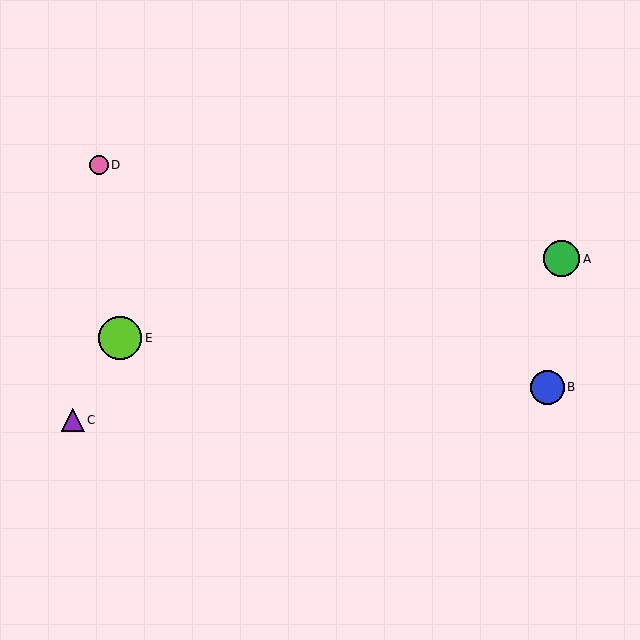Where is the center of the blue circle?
The center of the blue circle is at (547, 387).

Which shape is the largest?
The lime circle (labeled E) is the largest.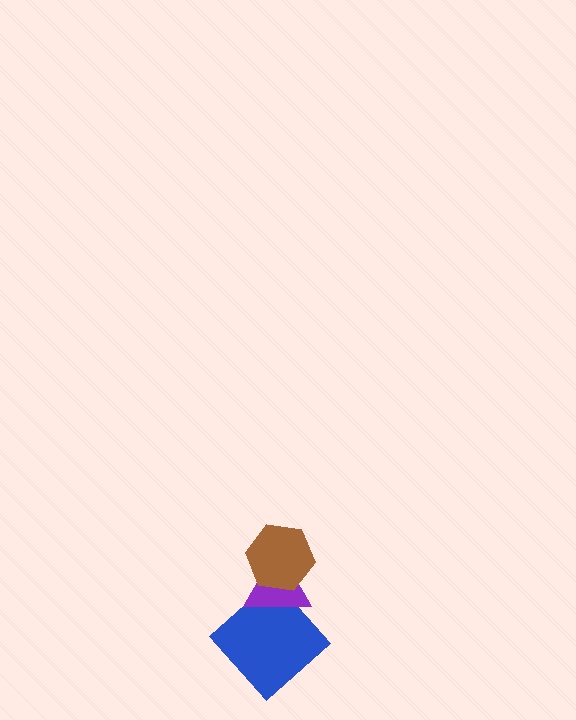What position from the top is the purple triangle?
The purple triangle is 2nd from the top.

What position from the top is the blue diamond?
The blue diamond is 3rd from the top.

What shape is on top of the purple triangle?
The brown hexagon is on top of the purple triangle.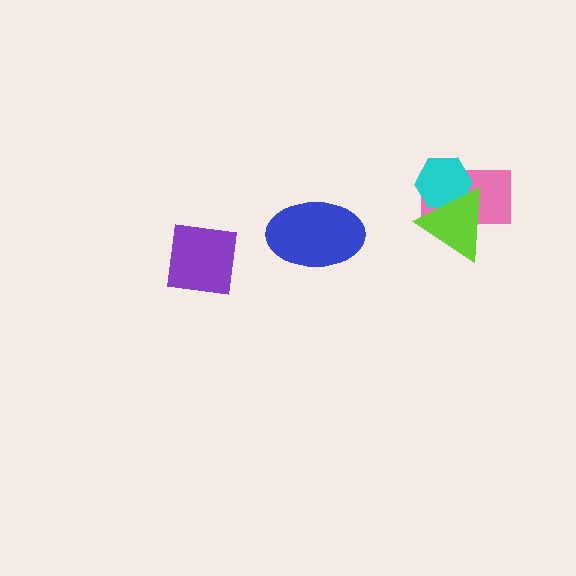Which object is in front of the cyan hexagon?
The lime triangle is in front of the cyan hexagon.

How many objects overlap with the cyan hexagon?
2 objects overlap with the cyan hexagon.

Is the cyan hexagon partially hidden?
Yes, it is partially covered by another shape.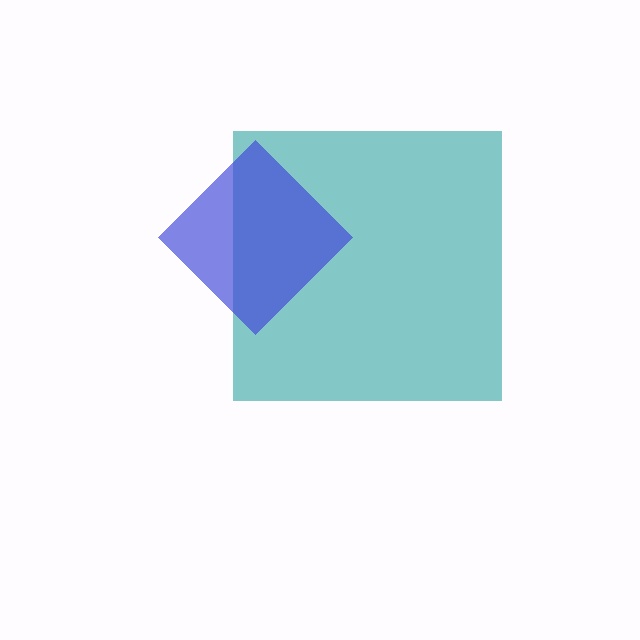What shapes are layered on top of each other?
The layered shapes are: a teal square, a blue diamond.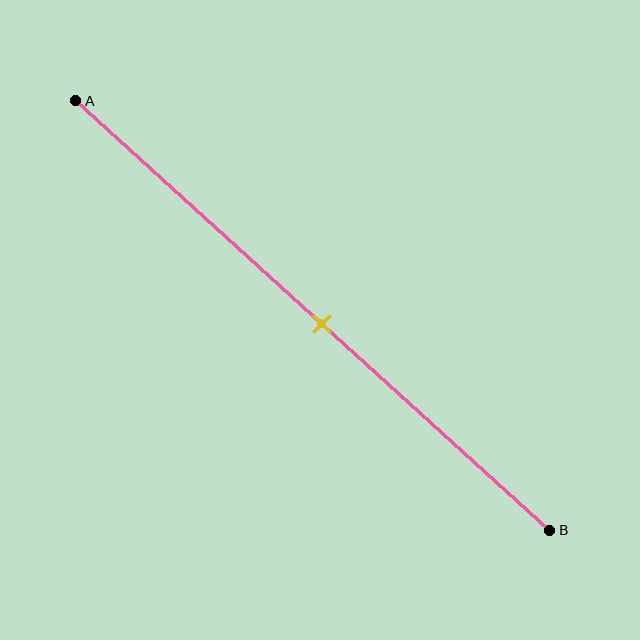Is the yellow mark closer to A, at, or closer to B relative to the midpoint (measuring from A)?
The yellow mark is approximately at the midpoint of segment AB.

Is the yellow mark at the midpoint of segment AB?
Yes, the mark is approximately at the midpoint.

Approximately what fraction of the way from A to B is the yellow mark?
The yellow mark is approximately 50% of the way from A to B.